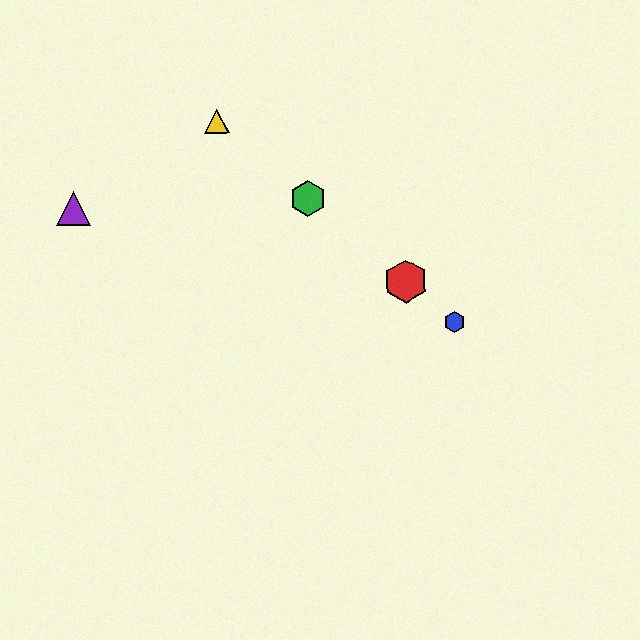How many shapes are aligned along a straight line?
4 shapes (the red hexagon, the blue hexagon, the green hexagon, the yellow triangle) are aligned along a straight line.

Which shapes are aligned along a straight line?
The red hexagon, the blue hexagon, the green hexagon, the yellow triangle are aligned along a straight line.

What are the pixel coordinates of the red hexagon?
The red hexagon is at (406, 281).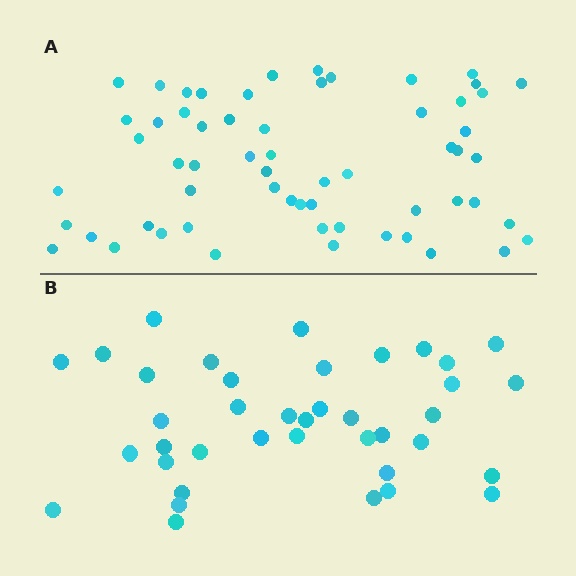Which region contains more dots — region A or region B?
Region A (the top region) has more dots.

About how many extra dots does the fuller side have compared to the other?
Region A has approximately 20 more dots than region B.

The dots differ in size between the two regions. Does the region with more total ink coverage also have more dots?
No. Region B has more total ink coverage because its dots are larger, but region A actually contains more individual dots. Total area can be misleading — the number of items is what matters here.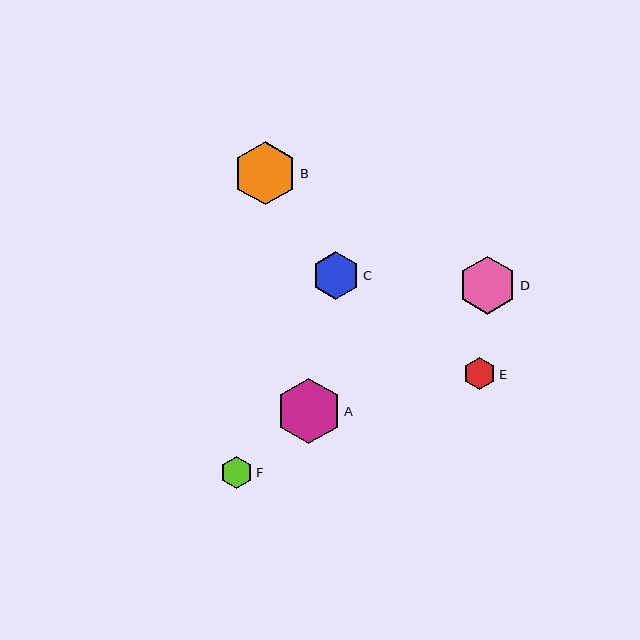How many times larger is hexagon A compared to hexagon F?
Hexagon A is approximately 2.0 times the size of hexagon F.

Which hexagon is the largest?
Hexagon A is the largest with a size of approximately 65 pixels.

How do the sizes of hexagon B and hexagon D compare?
Hexagon B and hexagon D are approximately the same size.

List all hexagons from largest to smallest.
From largest to smallest: A, B, D, C, E, F.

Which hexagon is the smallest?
Hexagon F is the smallest with a size of approximately 32 pixels.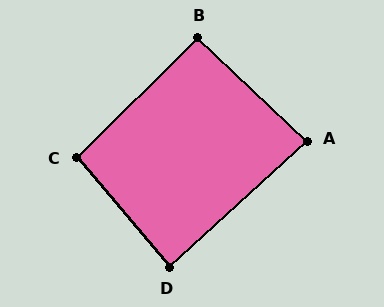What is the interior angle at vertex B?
Approximately 92 degrees (approximately right).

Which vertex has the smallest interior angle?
A, at approximately 86 degrees.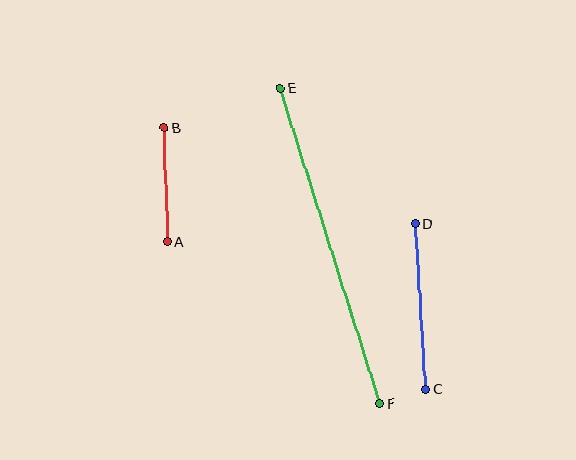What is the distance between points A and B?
The distance is approximately 114 pixels.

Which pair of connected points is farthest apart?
Points E and F are farthest apart.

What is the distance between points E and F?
The distance is approximately 330 pixels.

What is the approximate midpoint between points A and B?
The midpoint is at approximately (166, 185) pixels.